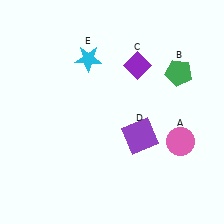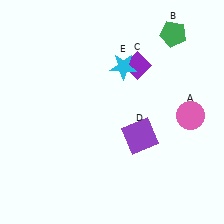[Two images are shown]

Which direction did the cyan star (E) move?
The cyan star (E) moved right.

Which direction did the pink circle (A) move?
The pink circle (A) moved up.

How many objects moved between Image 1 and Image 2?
3 objects moved between the two images.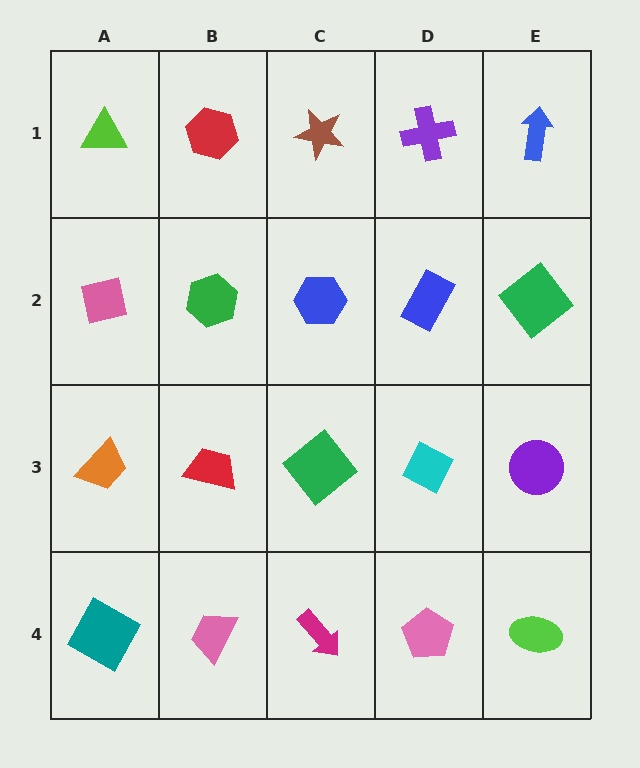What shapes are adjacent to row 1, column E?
A green diamond (row 2, column E), a purple cross (row 1, column D).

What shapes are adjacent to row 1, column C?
A blue hexagon (row 2, column C), a red hexagon (row 1, column B), a purple cross (row 1, column D).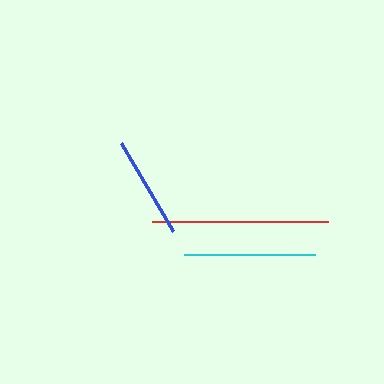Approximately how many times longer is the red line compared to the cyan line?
The red line is approximately 1.3 times the length of the cyan line.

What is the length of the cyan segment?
The cyan segment is approximately 132 pixels long.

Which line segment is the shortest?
The blue line is the shortest at approximately 103 pixels.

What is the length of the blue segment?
The blue segment is approximately 103 pixels long.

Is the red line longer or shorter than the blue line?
The red line is longer than the blue line.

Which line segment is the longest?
The red line is the longest at approximately 176 pixels.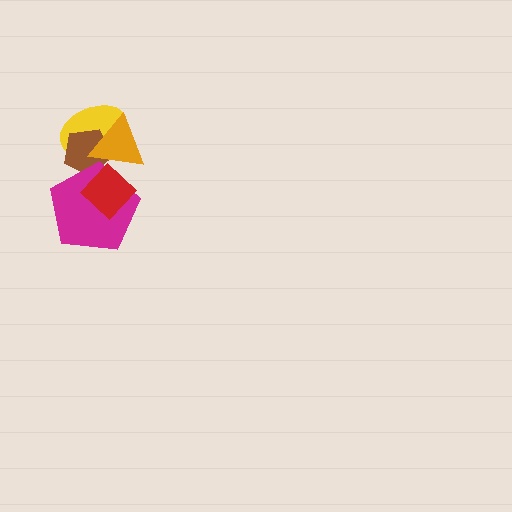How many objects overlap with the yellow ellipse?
2 objects overlap with the yellow ellipse.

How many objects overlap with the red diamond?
3 objects overlap with the red diamond.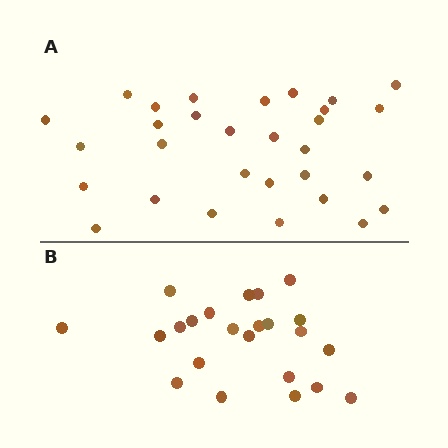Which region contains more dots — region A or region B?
Region A (the top region) has more dots.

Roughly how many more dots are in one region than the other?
Region A has roughly 8 or so more dots than region B.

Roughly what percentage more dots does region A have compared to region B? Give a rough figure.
About 30% more.